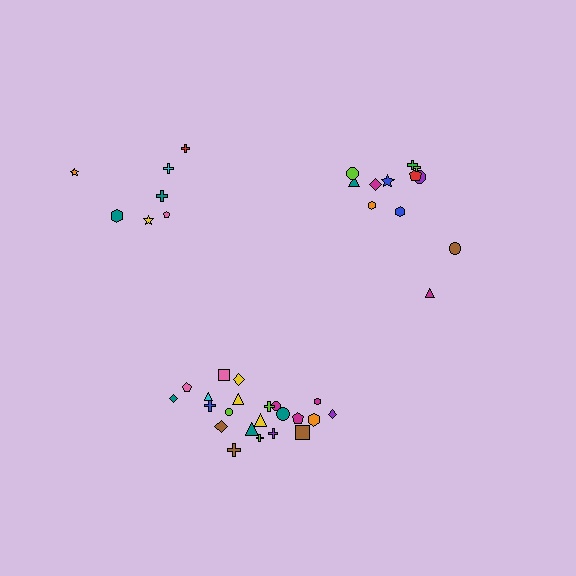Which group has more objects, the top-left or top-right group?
The top-right group.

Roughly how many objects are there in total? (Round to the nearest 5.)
Roughly 40 objects in total.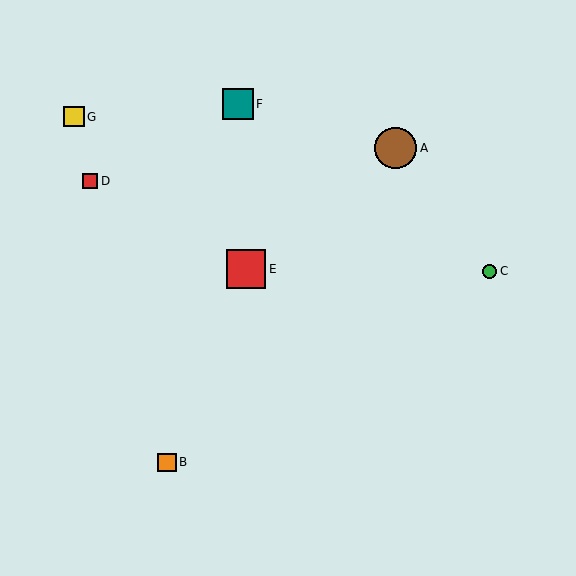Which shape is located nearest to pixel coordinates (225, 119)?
The teal square (labeled F) at (238, 104) is nearest to that location.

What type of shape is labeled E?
Shape E is a red square.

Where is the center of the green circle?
The center of the green circle is at (489, 271).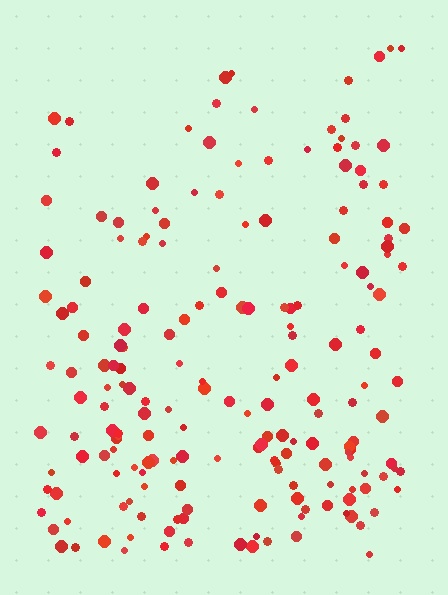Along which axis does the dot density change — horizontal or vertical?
Vertical.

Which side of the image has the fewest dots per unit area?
The top.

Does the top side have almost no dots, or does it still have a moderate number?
Still a moderate number, just noticeably fewer than the bottom.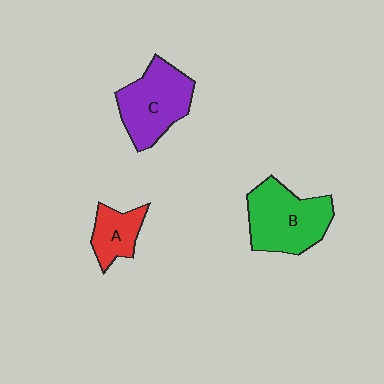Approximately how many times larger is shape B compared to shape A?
Approximately 2.0 times.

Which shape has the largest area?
Shape B (green).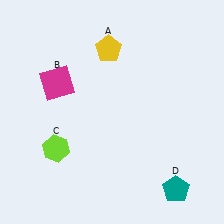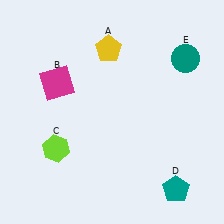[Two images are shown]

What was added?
A teal circle (E) was added in Image 2.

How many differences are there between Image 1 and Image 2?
There is 1 difference between the two images.